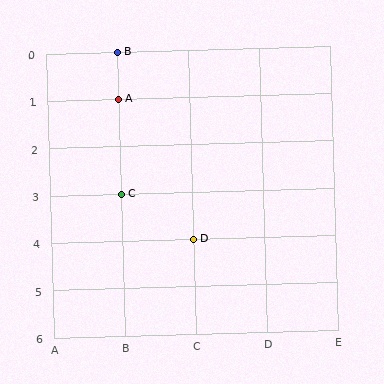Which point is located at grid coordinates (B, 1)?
Point A is at (B, 1).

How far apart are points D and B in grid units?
Points D and B are 1 column and 4 rows apart (about 4.1 grid units diagonally).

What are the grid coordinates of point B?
Point B is at grid coordinates (B, 0).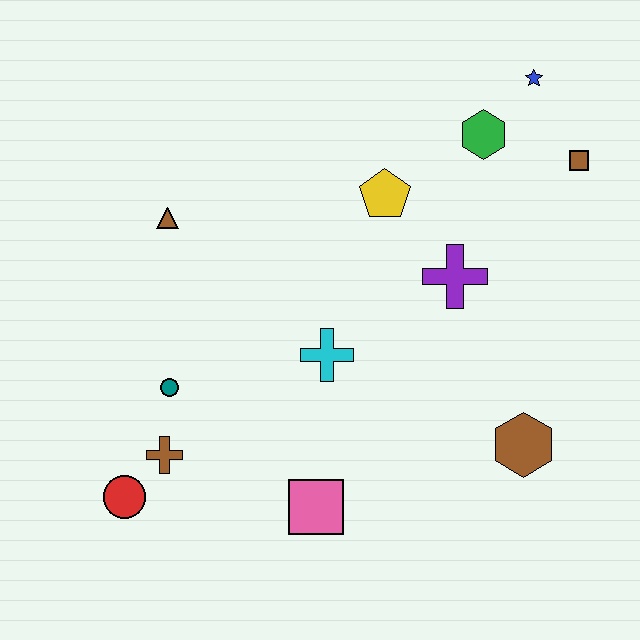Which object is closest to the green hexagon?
The blue star is closest to the green hexagon.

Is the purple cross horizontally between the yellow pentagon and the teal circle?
No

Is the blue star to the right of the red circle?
Yes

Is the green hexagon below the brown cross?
No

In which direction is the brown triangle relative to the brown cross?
The brown triangle is above the brown cross.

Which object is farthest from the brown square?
The red circle is farthest from the brown square.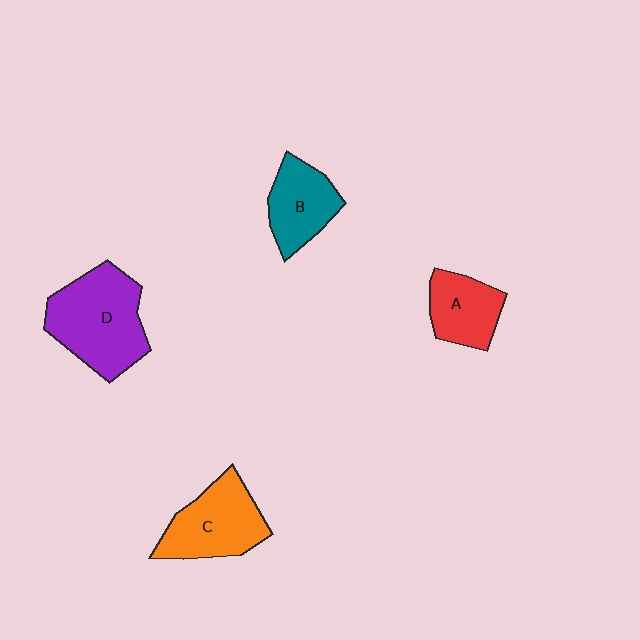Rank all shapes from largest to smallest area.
From largest to smallest: D (purple), C (orange), B (teal), A (red).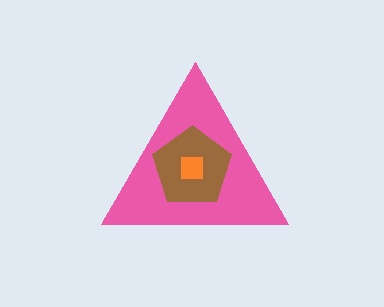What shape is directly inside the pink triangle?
The brown pentagon.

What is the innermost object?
The orange square.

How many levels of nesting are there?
3.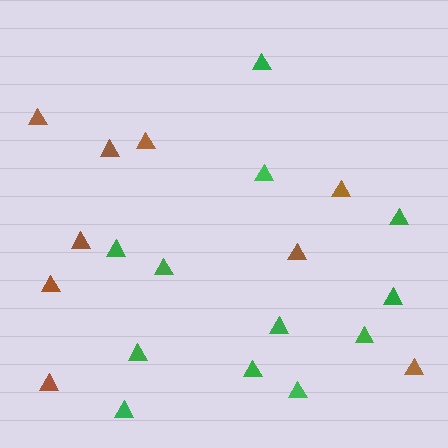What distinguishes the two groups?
There are 2 groups: one group of brown triangles (9) and one group of green triangles (12).